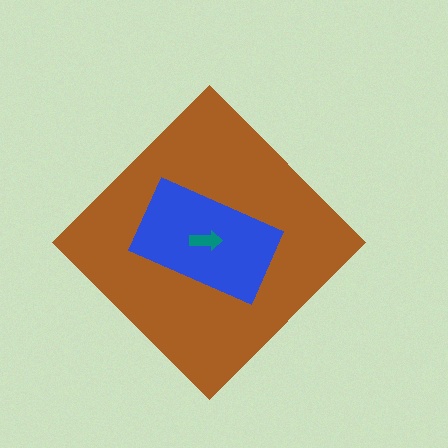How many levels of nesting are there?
3.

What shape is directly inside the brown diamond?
The blue rectangle.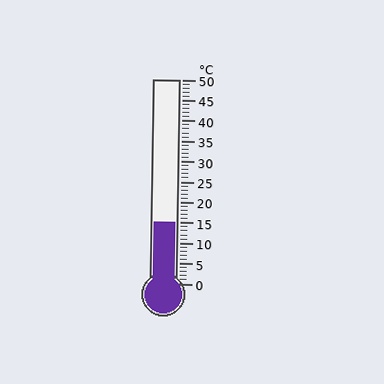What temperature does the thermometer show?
The thermometer shows approximately 15°C.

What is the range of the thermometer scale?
The thermometer scale ranges from 0°C to 50°C.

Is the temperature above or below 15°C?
The temperature is at 15°C.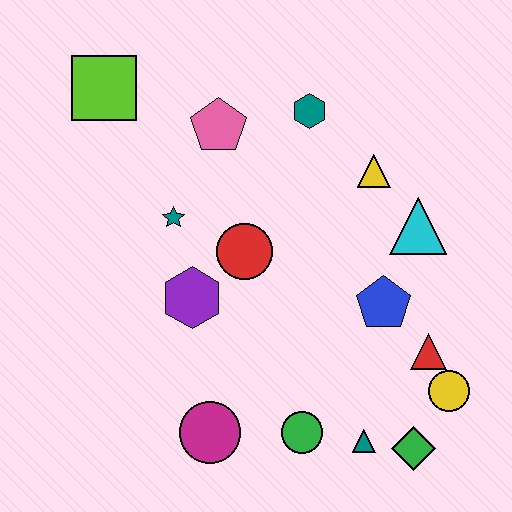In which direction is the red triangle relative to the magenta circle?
The red triangle is to the right of the magenta circle.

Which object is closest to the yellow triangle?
The cyan triangle is closest to the yellow triangle.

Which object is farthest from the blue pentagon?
The lime square is farthest from the blue pentagon.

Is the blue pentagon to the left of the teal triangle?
No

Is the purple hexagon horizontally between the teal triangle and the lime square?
Yes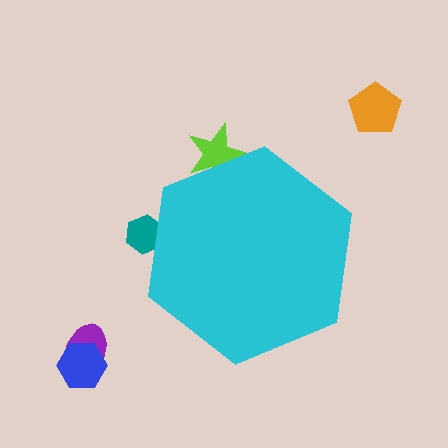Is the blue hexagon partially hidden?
No, the blue hexagon is fully visible.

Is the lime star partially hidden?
Yes, the lime star is partially hidden behind the cyan hexagon.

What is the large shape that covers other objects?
A cyan hexagon.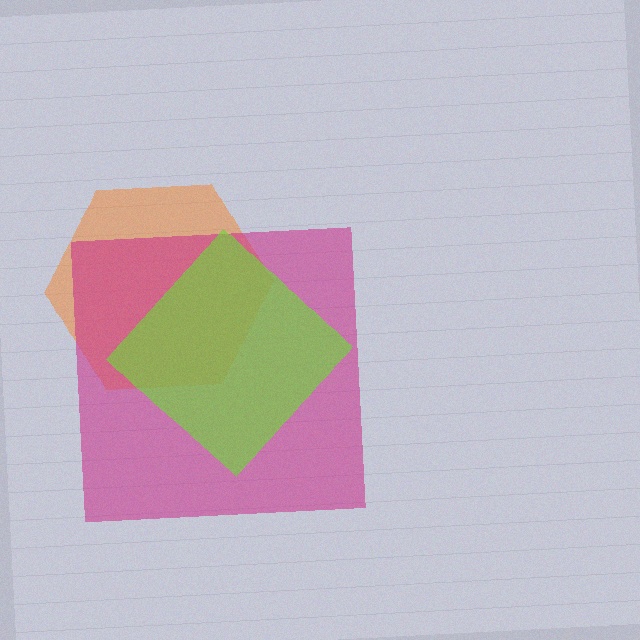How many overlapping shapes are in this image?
There are 3 overlapping shapes in the image.